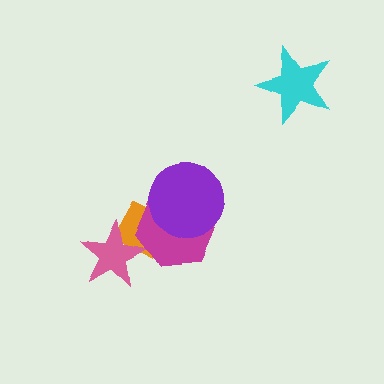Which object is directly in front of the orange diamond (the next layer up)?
The pink star is directly in front of the orange diamond.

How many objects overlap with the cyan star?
0 objects overlap with the cyan star.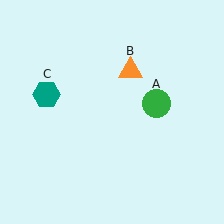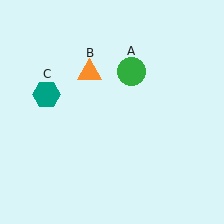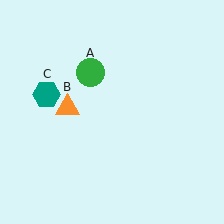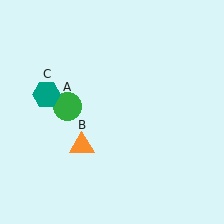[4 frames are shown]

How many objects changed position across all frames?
2 objects changed position: green circle (object A), orange triangle (object B).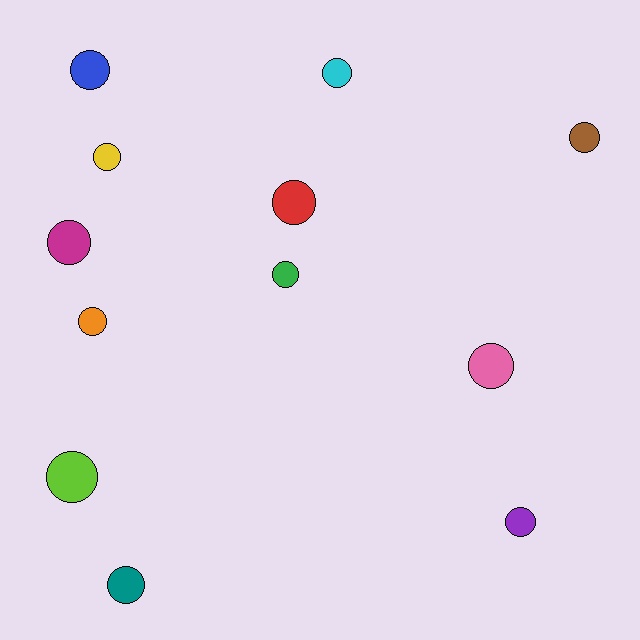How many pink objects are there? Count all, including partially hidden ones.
There is 1 pink object.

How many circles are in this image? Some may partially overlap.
There are 12 circles.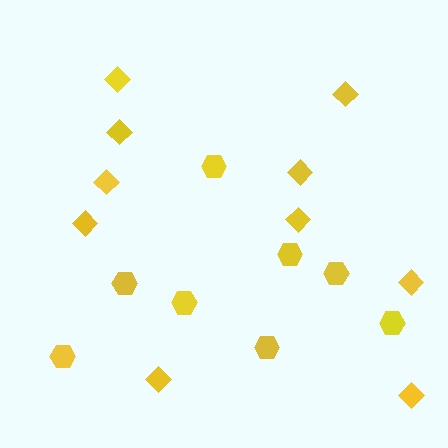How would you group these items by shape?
There are 2 groups: one group of hexagons (8) and one group of diamonds (10).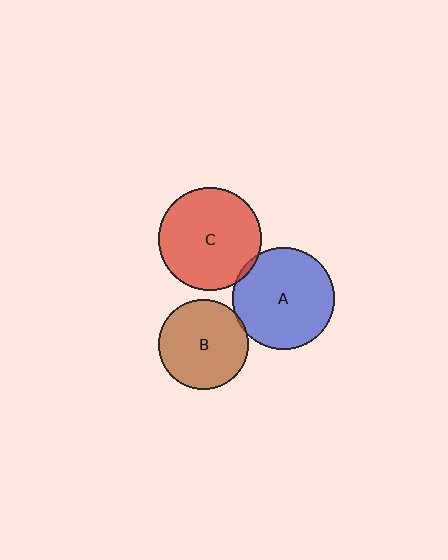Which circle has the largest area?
Circle C (red).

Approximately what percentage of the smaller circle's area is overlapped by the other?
Approximately 5%.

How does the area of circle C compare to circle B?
Approximately 1.3 times.